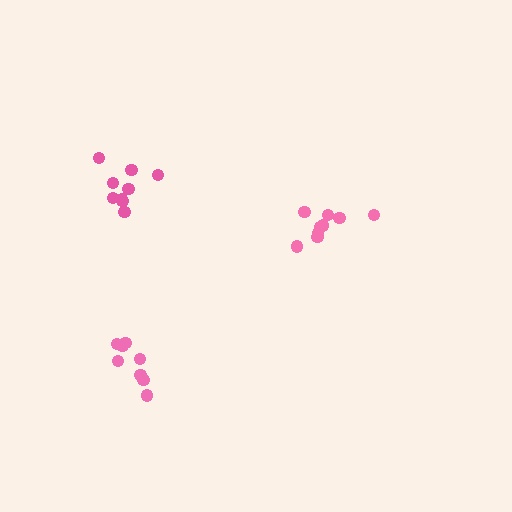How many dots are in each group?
Group 1: 9 dots, Group 2: 10 dots, Group 3: 8 dots (27 total).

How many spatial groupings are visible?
There are 3 spatial groupings.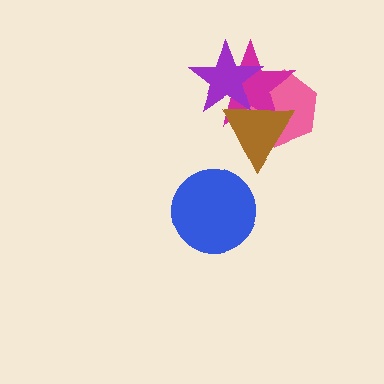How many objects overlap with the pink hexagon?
3 objects overlap with the pink hexagon.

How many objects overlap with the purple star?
3 objects overlap with the purple star.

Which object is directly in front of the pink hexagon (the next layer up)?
The magenta star is directly in front of the pink hexagon.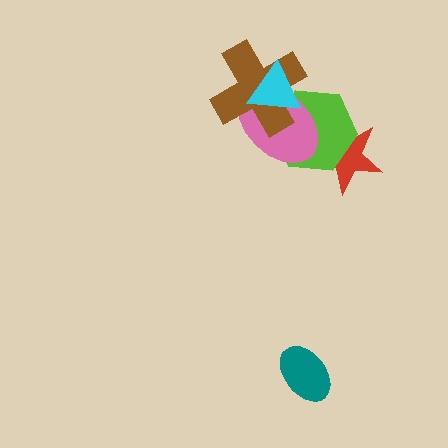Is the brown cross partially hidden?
Yes, it is partially covered by another shape.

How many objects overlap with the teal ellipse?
0 objects overlap with the teal ellipse.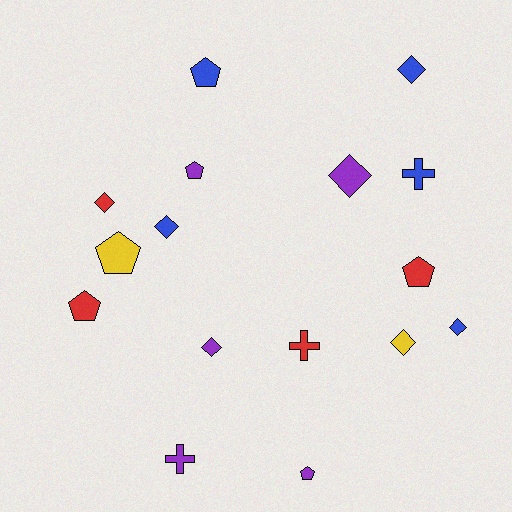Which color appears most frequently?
Blue, with 5 objects.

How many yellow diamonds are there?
There is 1 yellow diamond.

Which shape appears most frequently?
Diamond, with 7 objects.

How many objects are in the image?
There are 16 objects.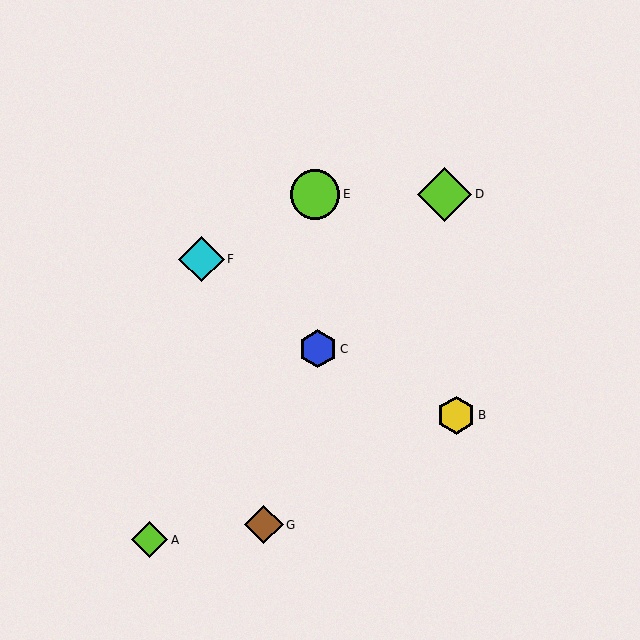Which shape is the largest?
The lime diamond (labeled D) is the largest.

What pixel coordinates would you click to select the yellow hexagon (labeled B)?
Click at (456, 415) to select the yellow hexagon B.